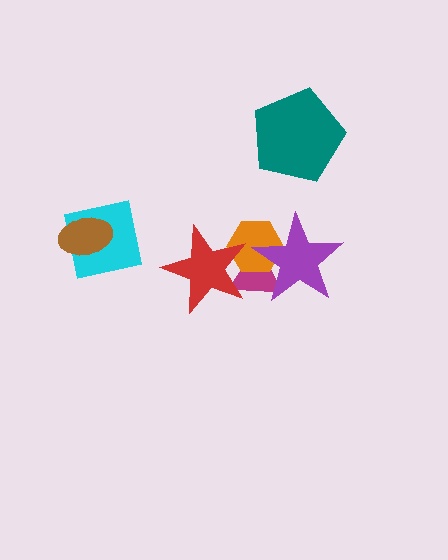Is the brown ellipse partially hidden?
No, no other shape covers it.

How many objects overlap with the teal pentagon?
0 objects overlap with the teal pentagon.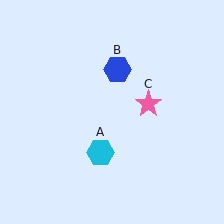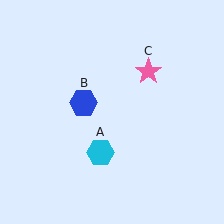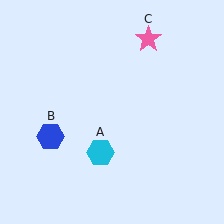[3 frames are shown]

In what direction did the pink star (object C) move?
The pink star (object C) moved up.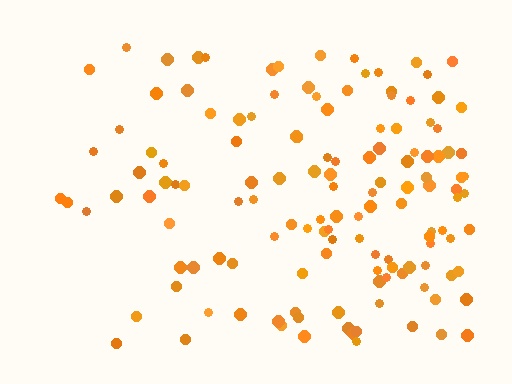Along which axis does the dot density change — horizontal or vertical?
Horizontal.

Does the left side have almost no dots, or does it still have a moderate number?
Still a moderate number, just noticeably fewer than the right.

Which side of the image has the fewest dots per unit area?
The left.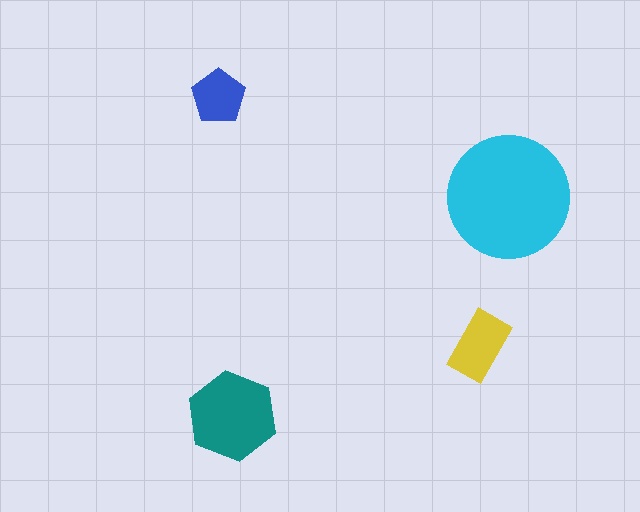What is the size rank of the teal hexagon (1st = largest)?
2nd.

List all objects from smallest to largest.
The blue pentagon, the yellow rectangle, the teal hexagon, the cyan circle.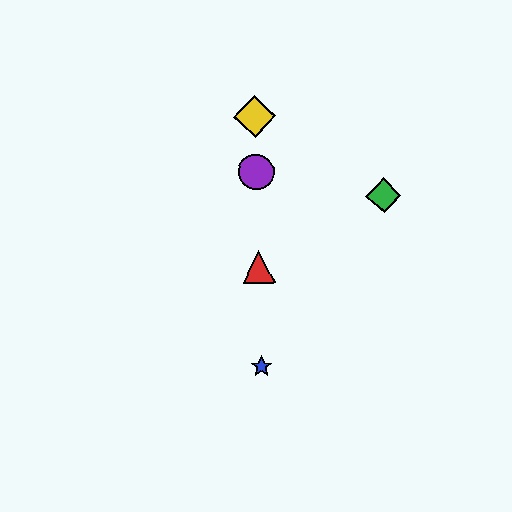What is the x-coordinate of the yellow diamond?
The yellow diamond is at x≈255.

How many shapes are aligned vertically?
4 shapes (the red triangle, the blue star, the yellow diamond, the purple circle) are aligned vertically.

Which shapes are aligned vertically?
The red triangle, the blue star, the yellow diamond, the purple circle are aligned vertically.